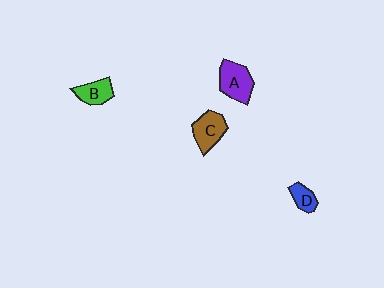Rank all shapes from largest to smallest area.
From largest to smallest: A (purple), C (brown), B (green), D (blue).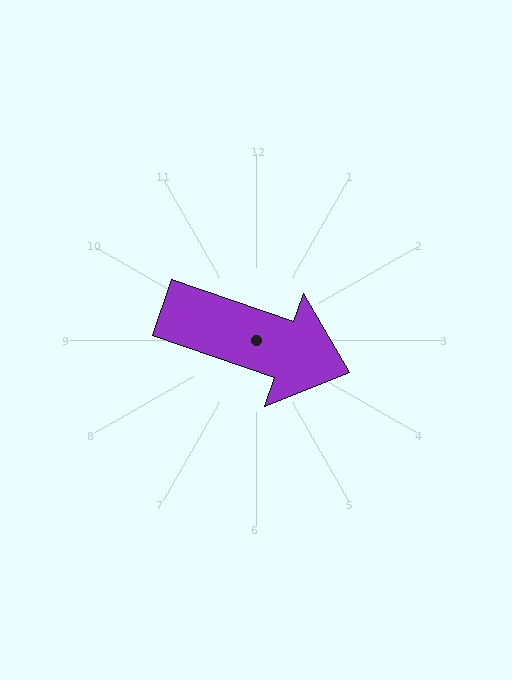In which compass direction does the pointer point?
East.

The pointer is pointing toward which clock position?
Roughly 4 o'clock.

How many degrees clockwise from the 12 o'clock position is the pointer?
Approximately 109 degrees.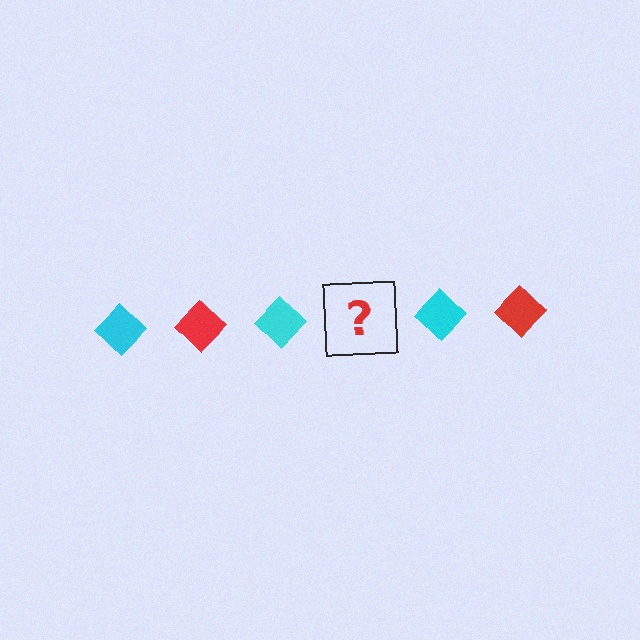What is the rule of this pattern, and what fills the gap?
The rule is that the pattern cycles through cyan, red diamonds. The gap should be filled with a red diamond.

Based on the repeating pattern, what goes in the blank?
The blank should be a red diamond.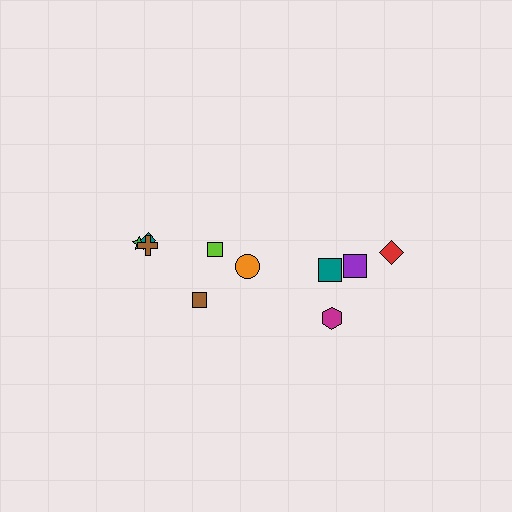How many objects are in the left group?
There are 6 objects.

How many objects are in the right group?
There are 4 objects.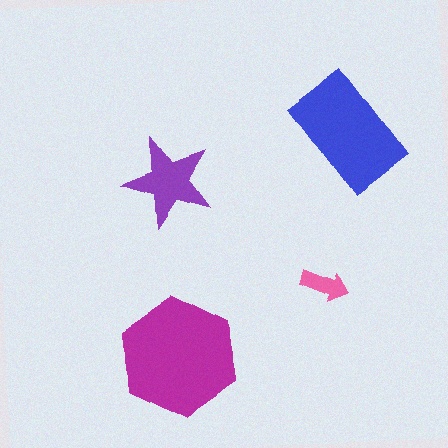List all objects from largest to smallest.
The magenta hexagon, the blue rectangle, the purple star, the pink arrow.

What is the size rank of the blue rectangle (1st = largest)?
2nd.